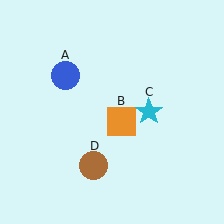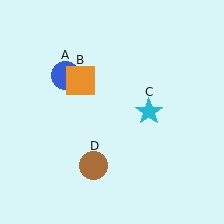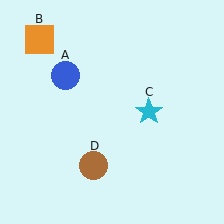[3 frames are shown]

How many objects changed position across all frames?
1 object changed position: orange square (object B).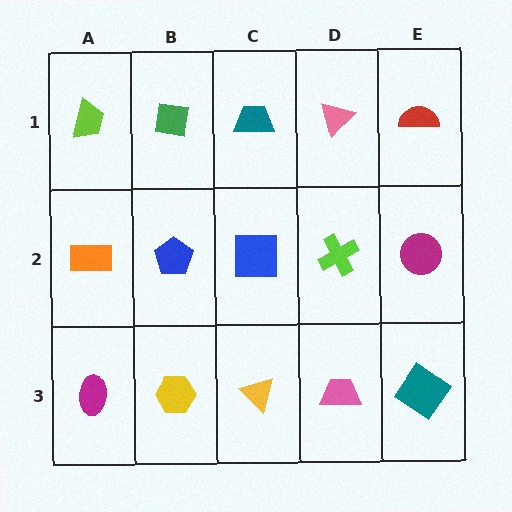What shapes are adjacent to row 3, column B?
A blue pentagon (row 2, column B), a magenta ellipse (row 3, column A), a yellow triangle (row 3, column C).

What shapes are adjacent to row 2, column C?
A teal trapezoid (row 1, column C), a yellow triangle (row 3, column C), a blue pentagon (row 2, column B), a lime cross (row 2, column D).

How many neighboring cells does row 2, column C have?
4.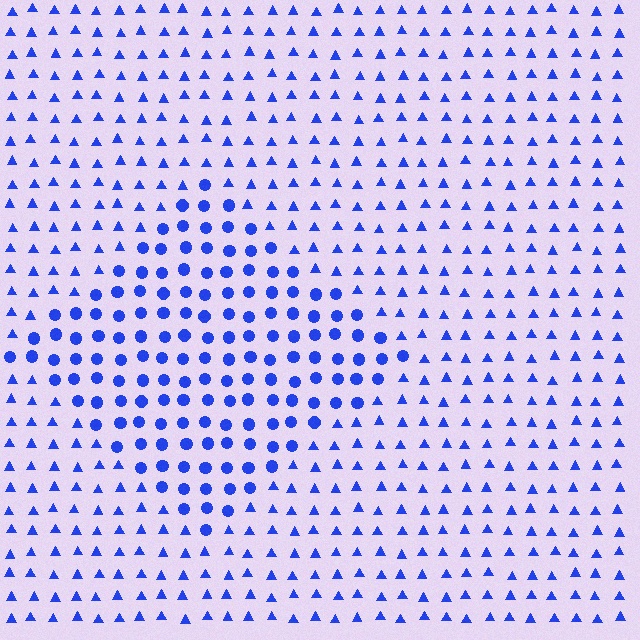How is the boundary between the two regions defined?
The boundary is defined by a change in element shape: circles inside vs. triangles outside. All elements share the same color and spacing.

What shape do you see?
I see a diamond.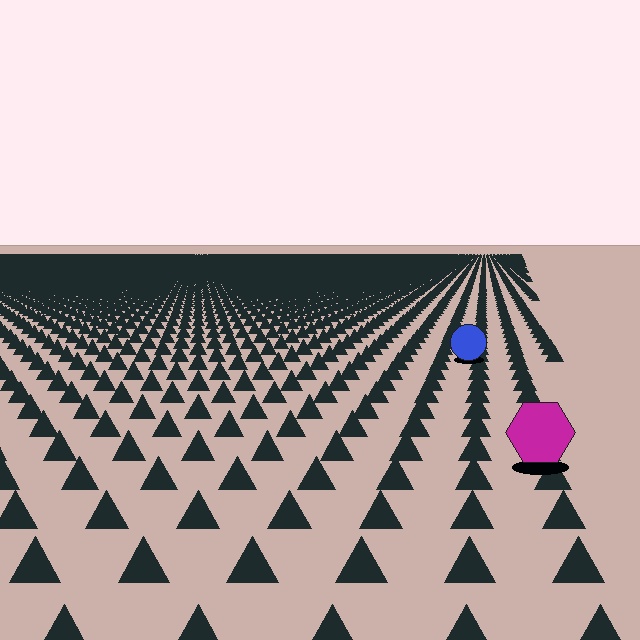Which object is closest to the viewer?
The magenta hexagon is closest. The texture marks near it are larger and more spread out.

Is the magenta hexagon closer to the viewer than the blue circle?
Yes. The magenta hexagon is closer — you can tell from the texture gradient: the ground texture is coarser near it.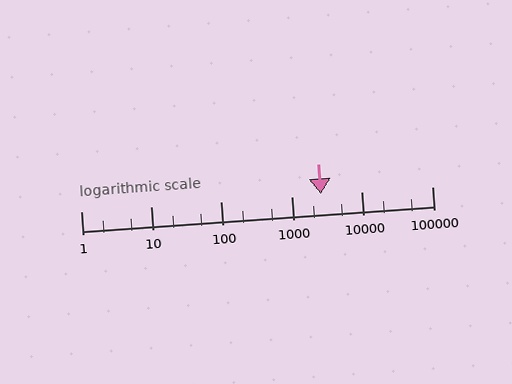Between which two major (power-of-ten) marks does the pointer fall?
The pointer is between 1000 and 10000.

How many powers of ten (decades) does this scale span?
The scale spans 5 decades, from 1 to 100000.